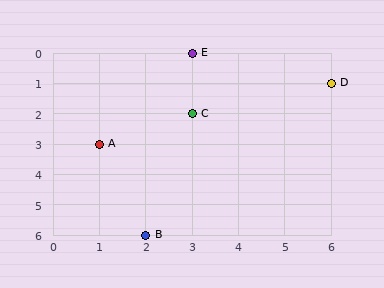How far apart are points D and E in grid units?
Points D and E are 3 columns and 1 row apart (about 3.2 grid units diagonally).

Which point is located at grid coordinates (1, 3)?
Point A is at (1, 3).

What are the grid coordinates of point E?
Point E is at grid coordinates (3, 0).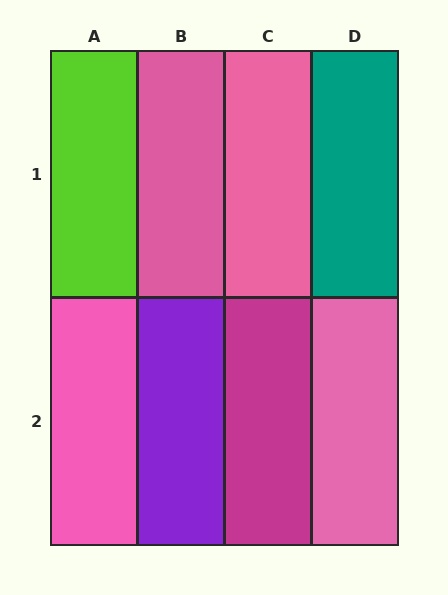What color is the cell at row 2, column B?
Purple.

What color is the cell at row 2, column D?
Pink.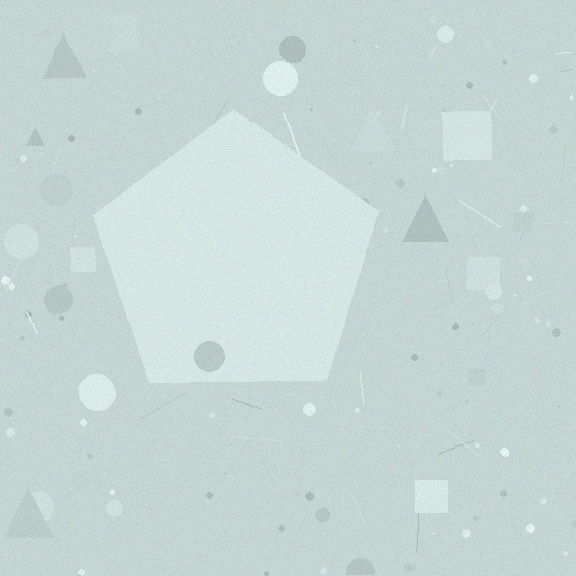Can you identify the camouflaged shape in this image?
The camouflaged shape is a pentagon.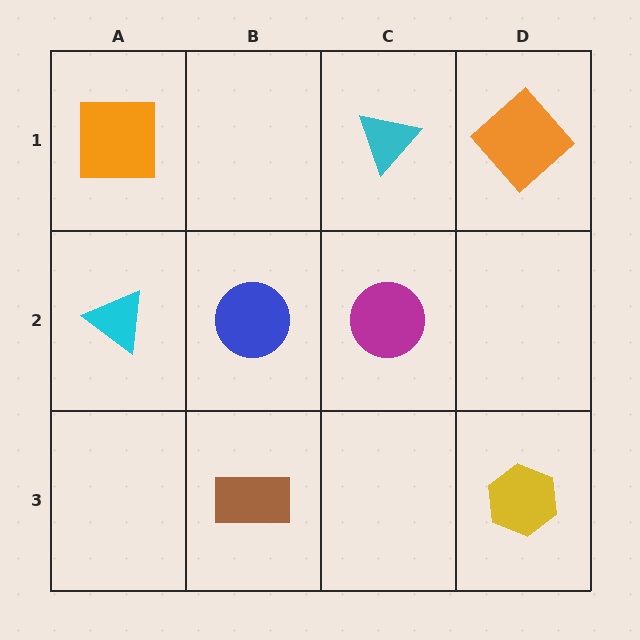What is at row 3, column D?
A yellow hexagon.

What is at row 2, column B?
A blue circle.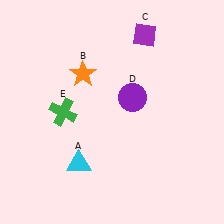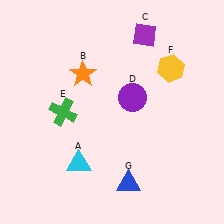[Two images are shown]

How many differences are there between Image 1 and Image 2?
There are 2 differences between the two images.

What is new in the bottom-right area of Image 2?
A blue triangle (G) was added in the bottom-right area of Image 2.